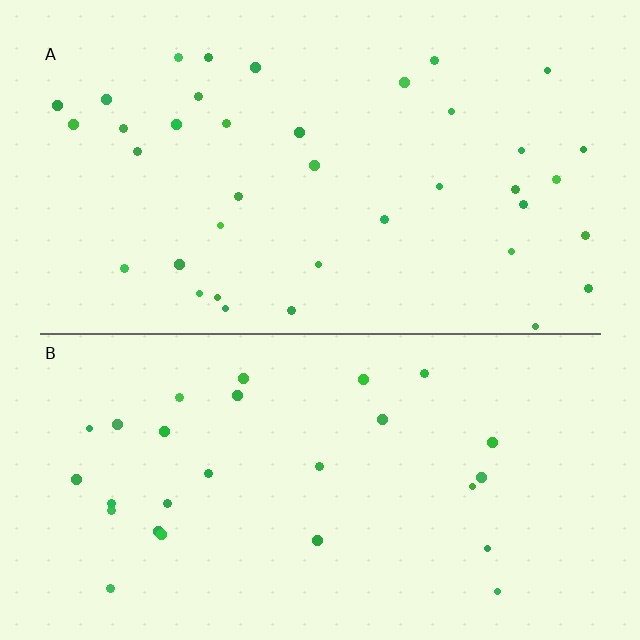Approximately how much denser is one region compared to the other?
Approximately 1.4× — region A over region B.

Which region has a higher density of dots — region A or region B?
A (the top).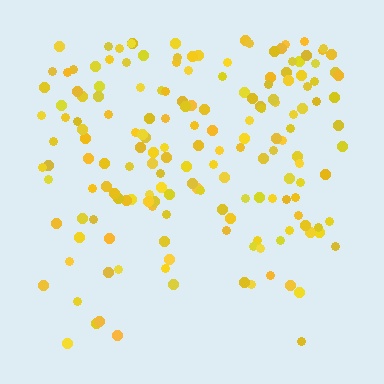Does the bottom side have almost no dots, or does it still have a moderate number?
Still a moderate number, just noticeably fewer than the top.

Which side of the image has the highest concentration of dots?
The top.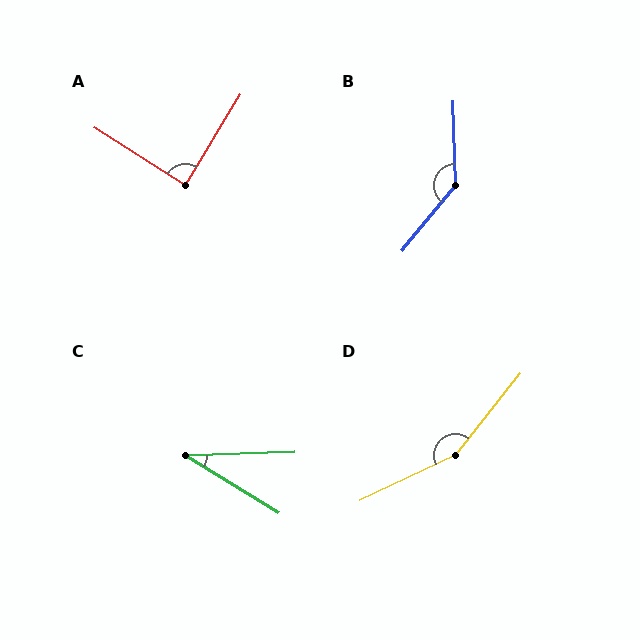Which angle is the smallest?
C, at approximately 33 degrees.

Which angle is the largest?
D, at approximately 154 degrees.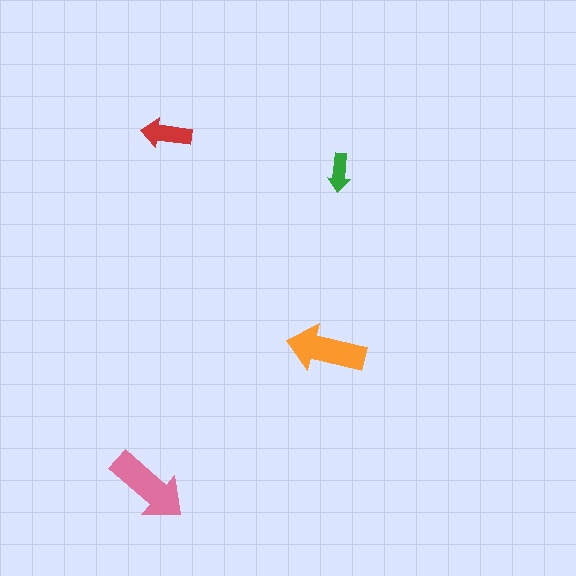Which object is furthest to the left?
The pink arrow is leftmost.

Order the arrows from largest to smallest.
the pink one, the orange one, the red one, the green one.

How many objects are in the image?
There are 4 objects in the image.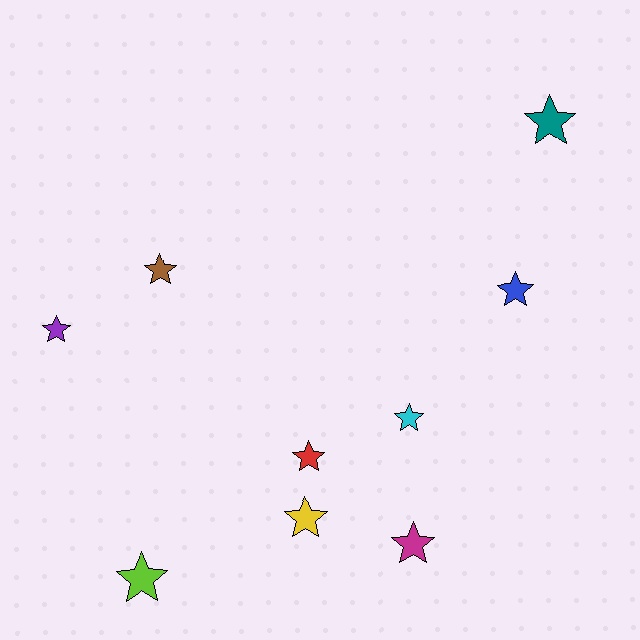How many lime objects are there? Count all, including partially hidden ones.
There is 1 lime object.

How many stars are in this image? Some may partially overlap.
There are 9 stars.